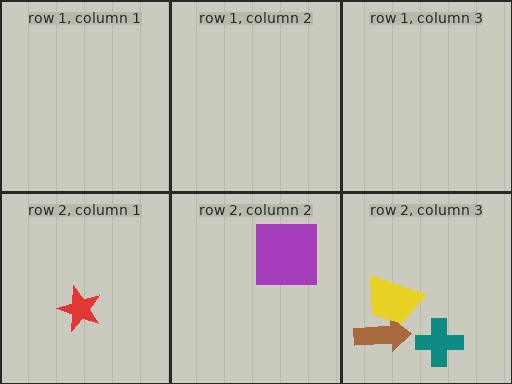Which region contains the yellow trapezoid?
The row 2, column 3 region.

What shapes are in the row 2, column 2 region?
The purple square.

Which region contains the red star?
The row 2, column 1 region.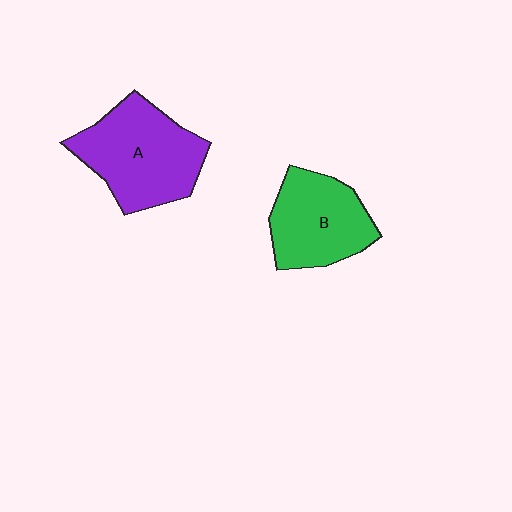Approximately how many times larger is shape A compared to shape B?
Approximately 1.3 times.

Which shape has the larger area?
Shape A (purple).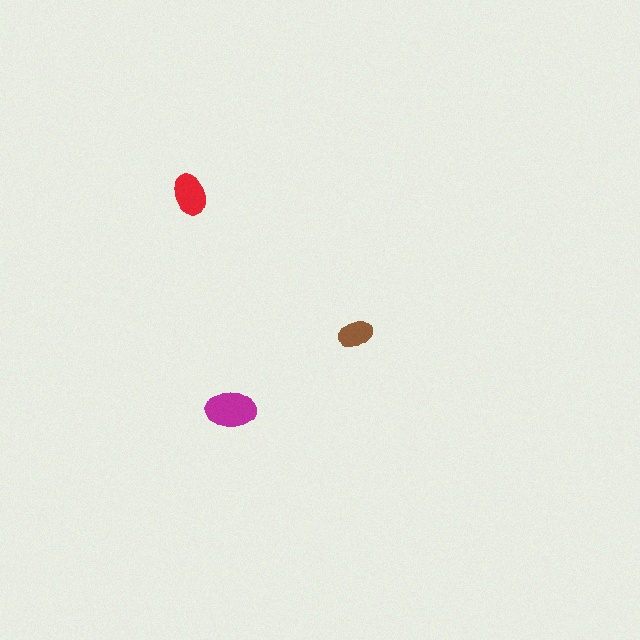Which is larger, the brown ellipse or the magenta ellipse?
The magenta one.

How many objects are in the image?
There are 3 objects in the image.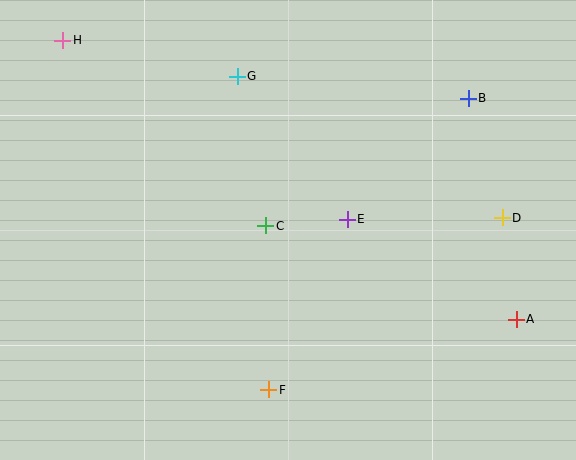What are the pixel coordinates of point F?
Point F is at (269, 390).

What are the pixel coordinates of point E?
Point E is at (347, 219).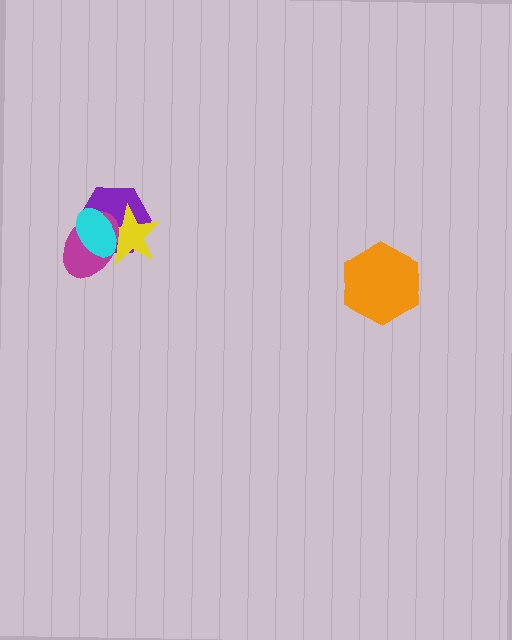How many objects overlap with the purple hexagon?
3 objects overlap with the purple hexagon.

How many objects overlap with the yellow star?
3 objects overlap with the yellow star.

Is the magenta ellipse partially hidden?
Yes, it is partially covered by another shape.